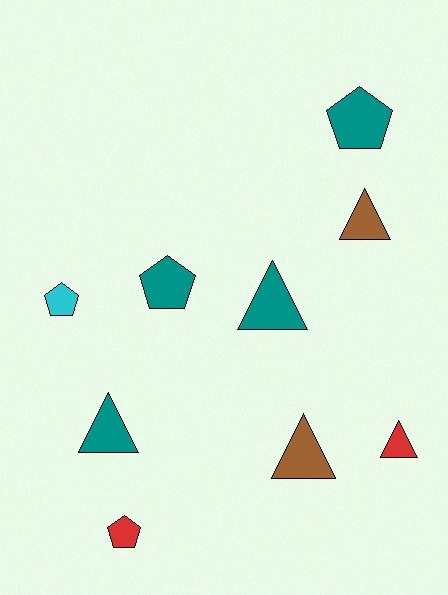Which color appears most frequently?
Teal, with 4 objects.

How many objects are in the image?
There are 9 objects.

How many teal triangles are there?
There are 2 teal triangles.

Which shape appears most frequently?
Triangle, with 5 objects.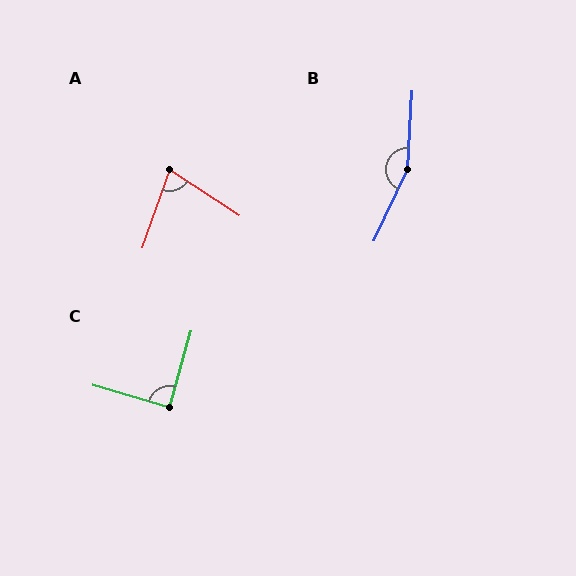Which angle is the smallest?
A, at approximately 76 degrees.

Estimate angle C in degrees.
Approximately 89 degrees.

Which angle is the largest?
B, at approximately 158 degrees.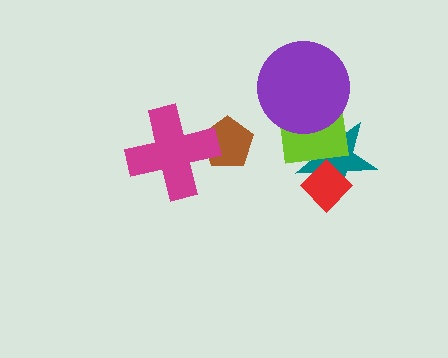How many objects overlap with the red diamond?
2 objects overlap with the red diamond.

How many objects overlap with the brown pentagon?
1 object overlaps with the brown pentagon.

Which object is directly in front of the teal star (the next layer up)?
The lime square is directly in front of the teal star.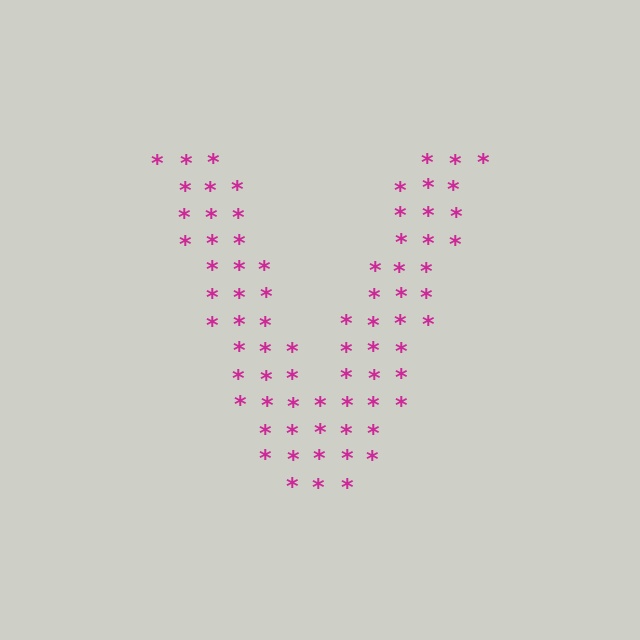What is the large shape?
The large shape is the letter V.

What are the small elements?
The small elements are asterisks.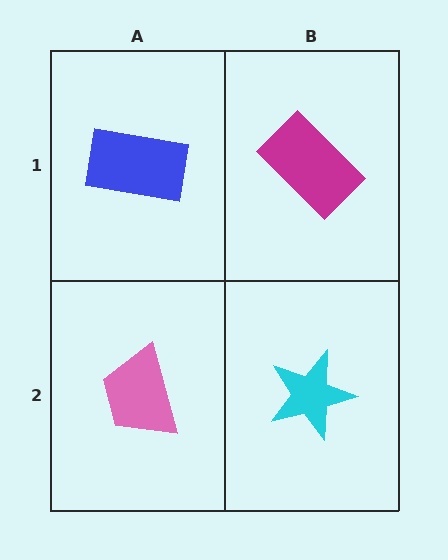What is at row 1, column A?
A blue rectangle.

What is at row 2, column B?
A cyan star.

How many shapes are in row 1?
2 shapes.